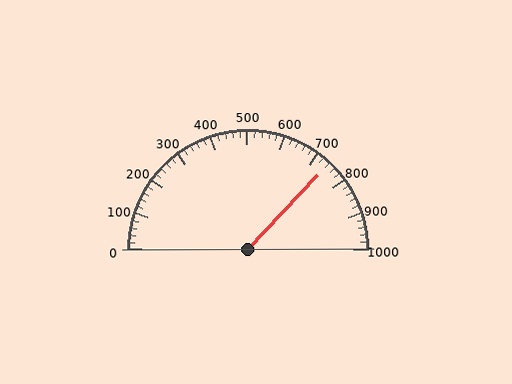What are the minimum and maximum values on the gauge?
The gauge ranges from 0 to 1000.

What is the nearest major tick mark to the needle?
The nearest major tick mark is 700.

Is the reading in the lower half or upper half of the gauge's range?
The reading is in the upper half of the range (0 to 1000).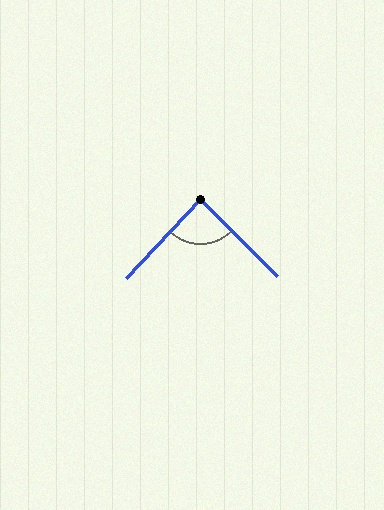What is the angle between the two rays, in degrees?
Approximately 88 degrees.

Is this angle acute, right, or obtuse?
It is approximately a right angle.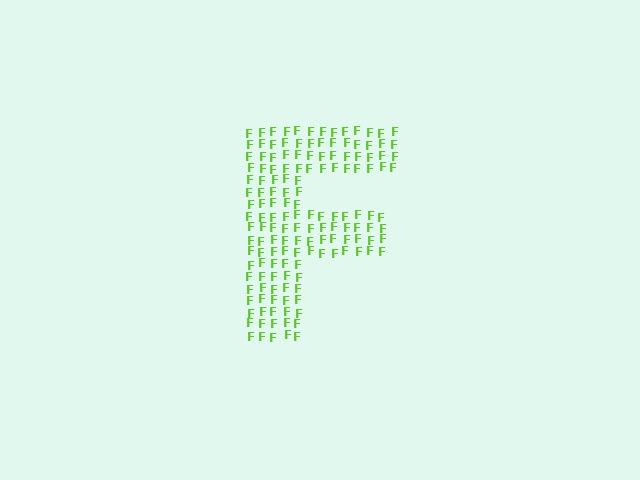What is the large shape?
The large shape is the letter F.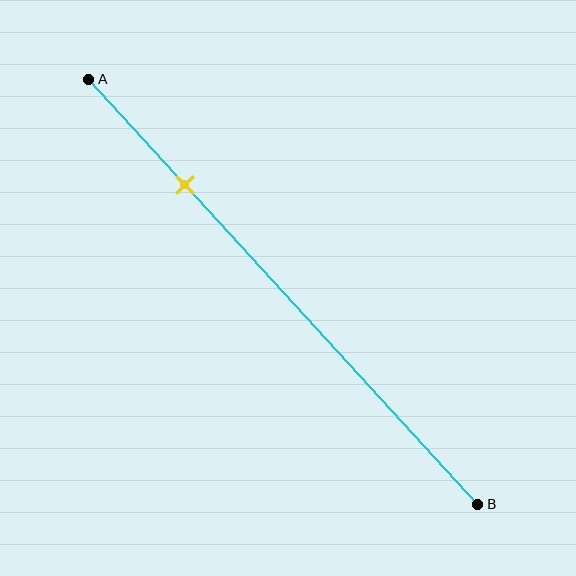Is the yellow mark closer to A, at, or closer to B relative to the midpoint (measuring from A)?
The yellow mark is closer to point A than the midpoint of segment AB.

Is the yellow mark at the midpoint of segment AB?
No, the mark is at about 25% from A, not at the 50% midpoint.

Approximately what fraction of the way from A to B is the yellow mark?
The yellow mark is approximately 25% of the way from A to B.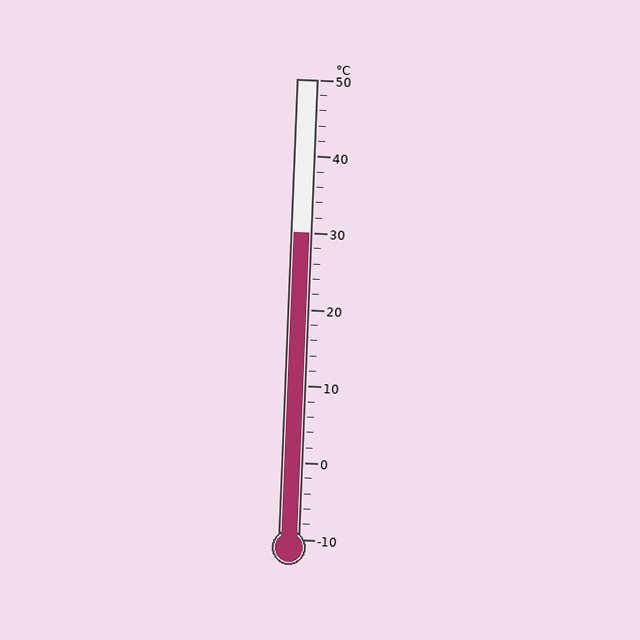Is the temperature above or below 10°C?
The temperature is above 10°C.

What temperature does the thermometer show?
The thermometer shows approximately 30°C.